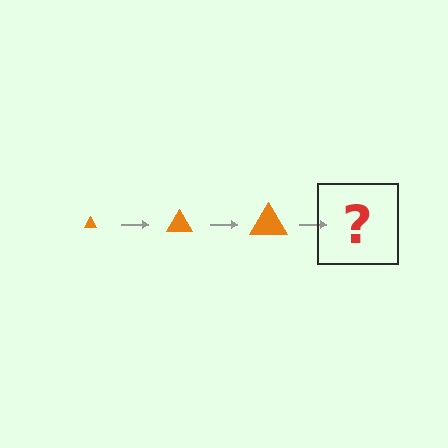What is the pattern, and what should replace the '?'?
The pattern is that the triangle gets progressively larger each step. The '?' should be an orange triangle, larger than the previous one.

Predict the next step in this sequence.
The next step is an orange triangle, larger than the previous one.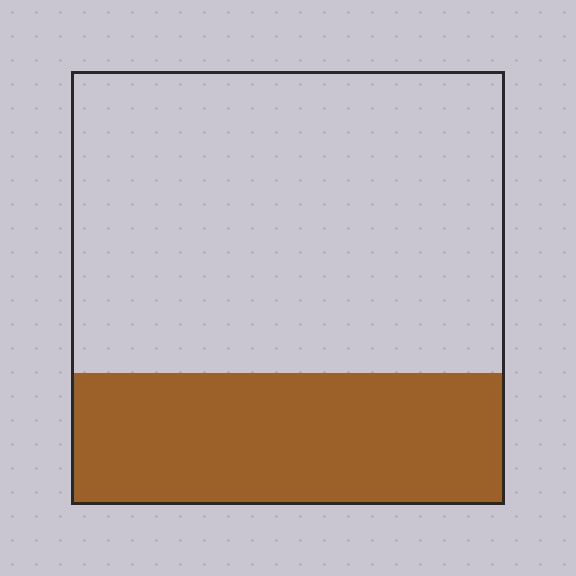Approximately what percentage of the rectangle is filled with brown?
Approximately 30%.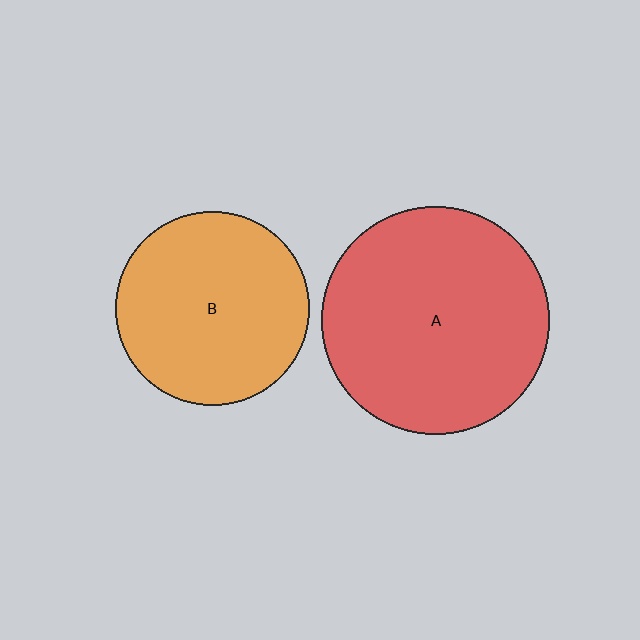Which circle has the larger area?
Circle A (red).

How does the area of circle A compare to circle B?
Approximately 1.4 times.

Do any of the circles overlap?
No, none of the circles overlap.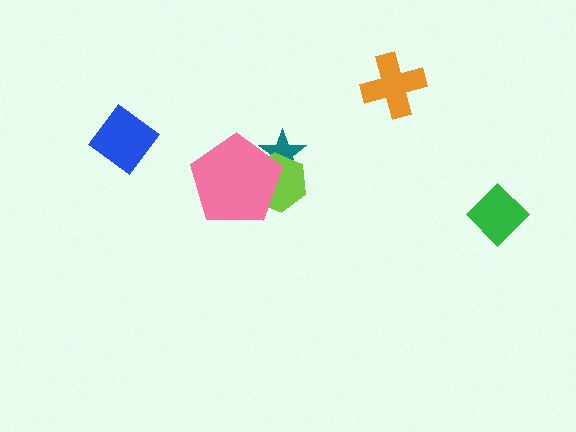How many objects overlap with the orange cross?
0 objects overlap with the orange cross.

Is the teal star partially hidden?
Yes, it is partially covered by another shape.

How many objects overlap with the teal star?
2 objects overlap with the teal star.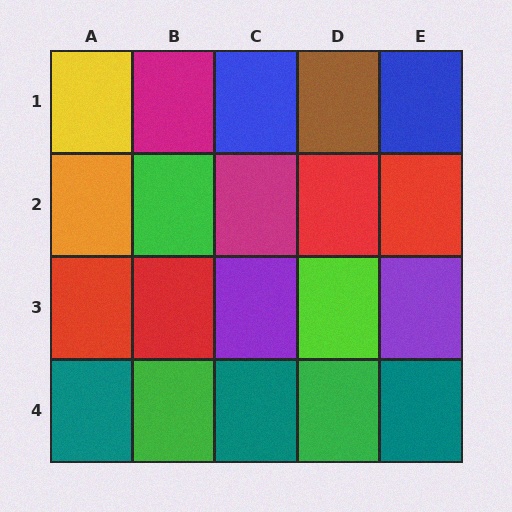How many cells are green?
3 cells are green.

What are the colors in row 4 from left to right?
Teal, green, teal, green, teal.